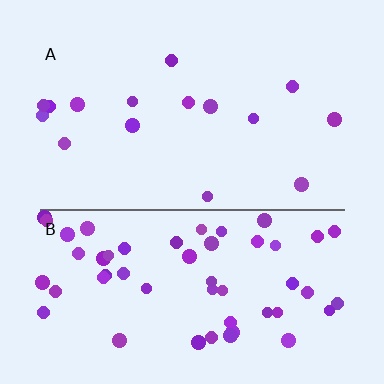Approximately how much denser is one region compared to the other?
Approximately 3.5× — region B over region A.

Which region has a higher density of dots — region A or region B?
B (the bottom).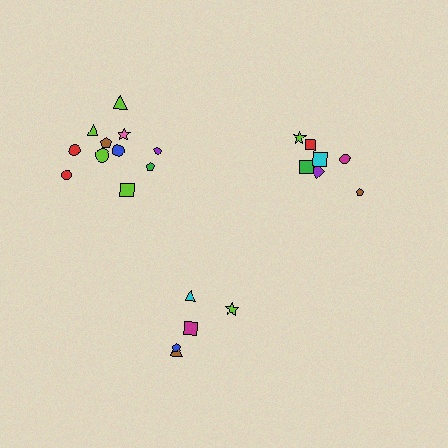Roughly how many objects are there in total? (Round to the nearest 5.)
Roughly 25 objects in total.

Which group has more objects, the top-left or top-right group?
The top-left group.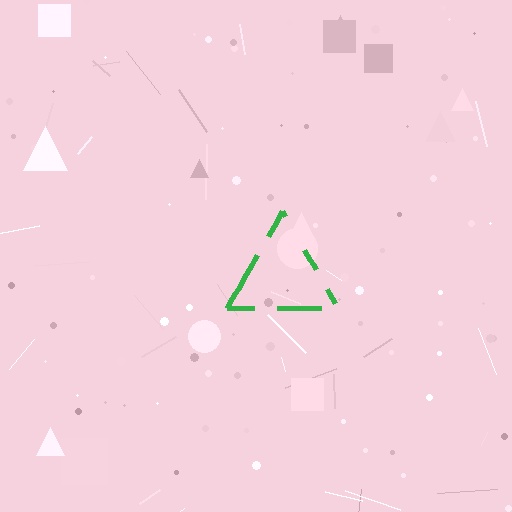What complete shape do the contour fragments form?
The contour fragments form a triangle.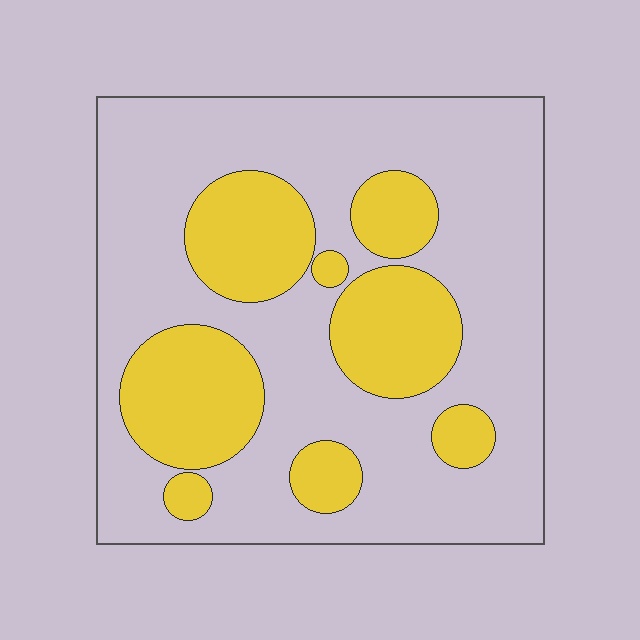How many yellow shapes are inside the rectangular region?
8.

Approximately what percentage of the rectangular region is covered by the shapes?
Approximately 30%.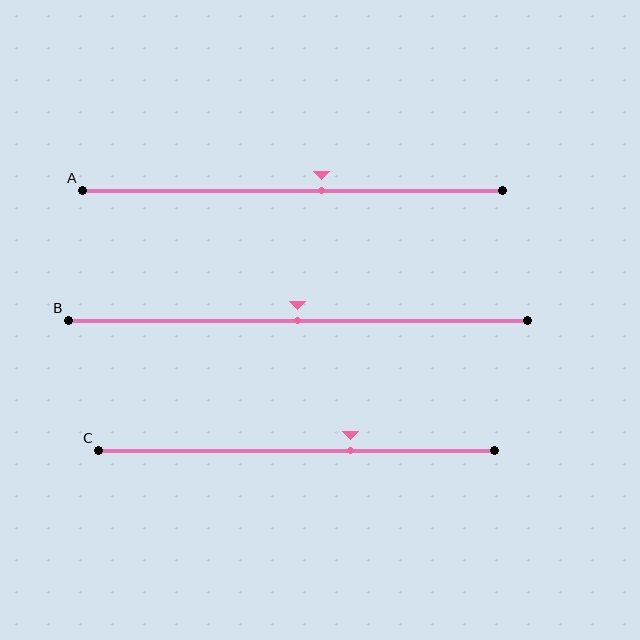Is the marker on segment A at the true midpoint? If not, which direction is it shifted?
No, the marker on segment A is shifted to the right by about 7% of the segment length.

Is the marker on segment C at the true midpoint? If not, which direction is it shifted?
No, the marker on segment C is shifted to the right by about 14% of the segment length.